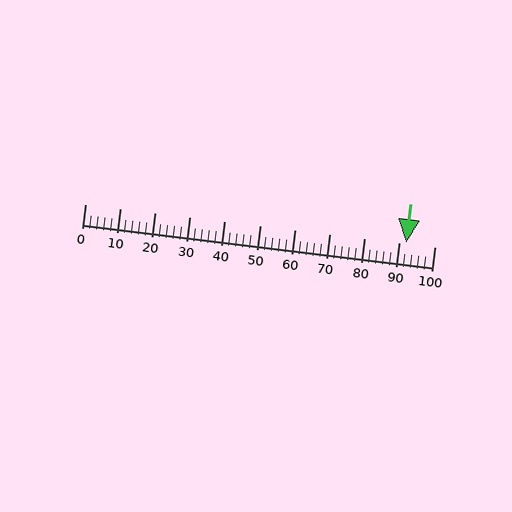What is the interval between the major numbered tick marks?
The major tick marks are spaced 10 units apart.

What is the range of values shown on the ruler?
The ruler shows values from 0 to 100.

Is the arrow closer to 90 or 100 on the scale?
The arrow is closer to 90.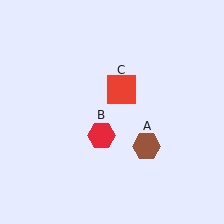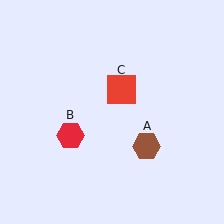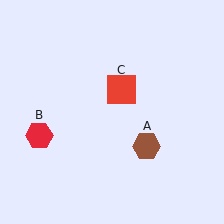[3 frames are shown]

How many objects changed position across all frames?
1 object changed position: red hexagon (object B).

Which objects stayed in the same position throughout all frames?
Brown hexagon (object A) and red square (object C) remained stationary.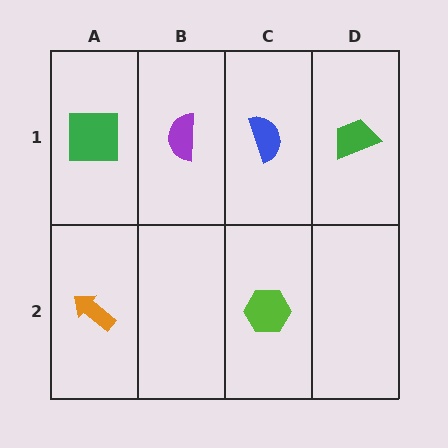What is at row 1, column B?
A purple semicircle.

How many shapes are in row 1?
4 shapes.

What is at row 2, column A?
An orange arrow.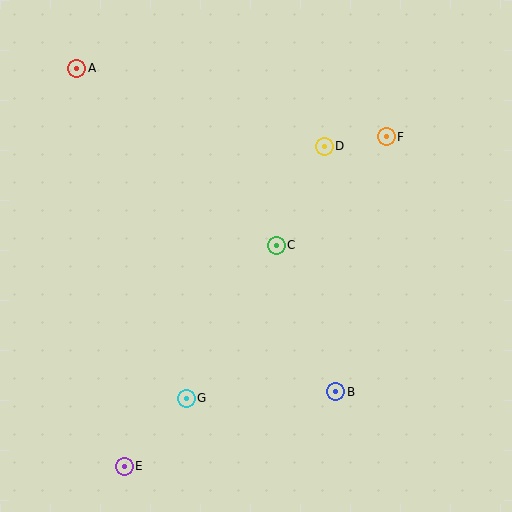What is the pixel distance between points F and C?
The distance between F and C is 155 pixels.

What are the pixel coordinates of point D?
Point D is at (324, 146).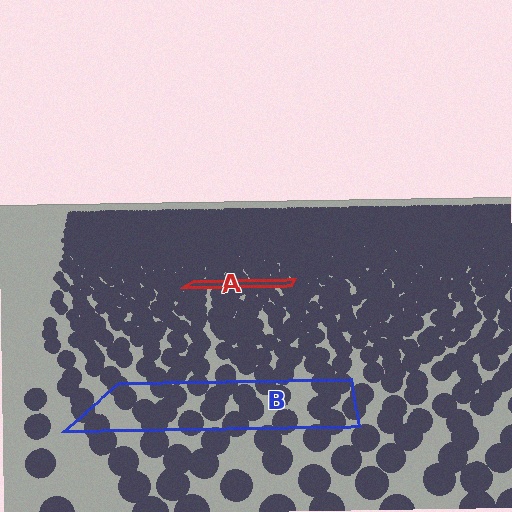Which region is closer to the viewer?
Region B is closer. The texture elements there are larger and more spread out.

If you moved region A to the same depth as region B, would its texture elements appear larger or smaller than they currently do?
They would appear larger. At a closer depth, the same texture elements are projected at a bigger on-screen size.